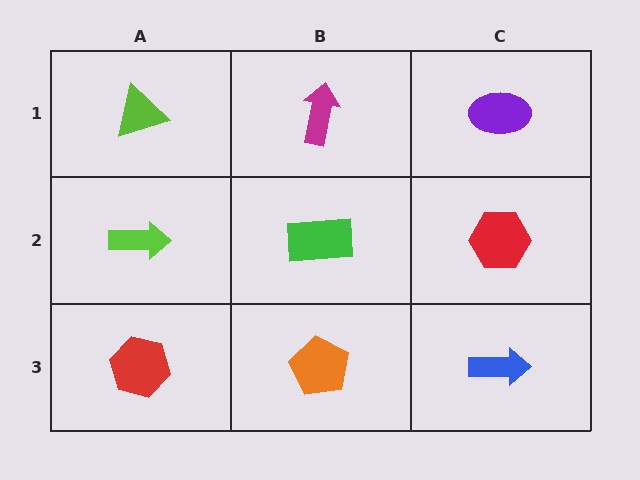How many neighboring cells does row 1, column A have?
2.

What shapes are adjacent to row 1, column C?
A red hexagon (row 2, column C), a magenta arrow (row 1, column B).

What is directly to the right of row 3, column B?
A blue arrow.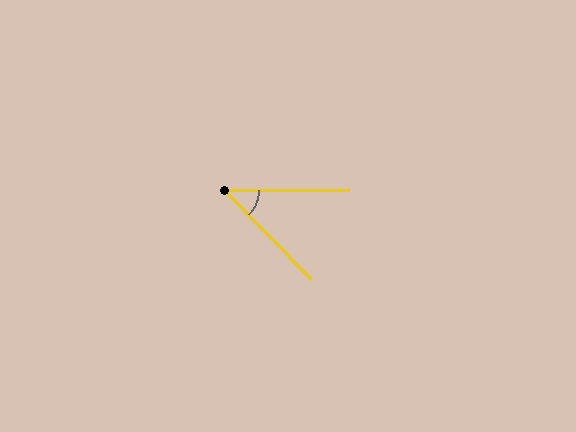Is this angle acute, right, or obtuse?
It is acute.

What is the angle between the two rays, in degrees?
Approximately 46 degrees.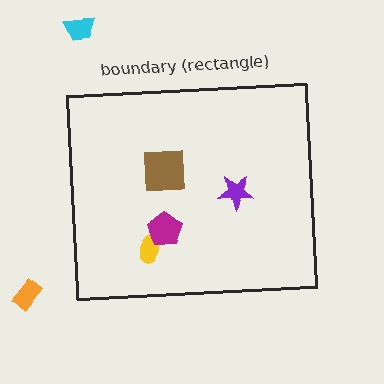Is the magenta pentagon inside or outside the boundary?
Inside.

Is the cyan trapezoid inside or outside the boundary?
Outside.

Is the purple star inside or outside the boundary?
Inside.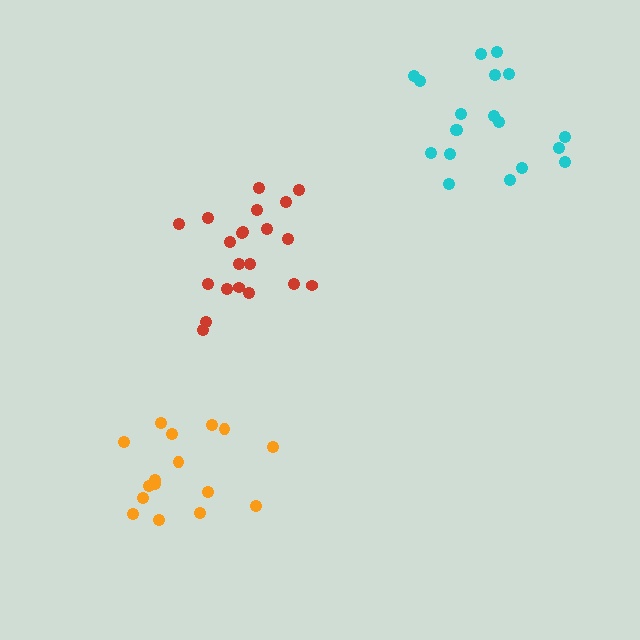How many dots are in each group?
Group 1: 16 dots, Group 2: 21 dots, Group 3: 19 dots (56 total).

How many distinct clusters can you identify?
There are 3 distinct clusters.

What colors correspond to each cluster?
The clusters are colored: orange, red, cyan.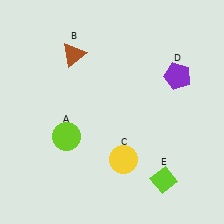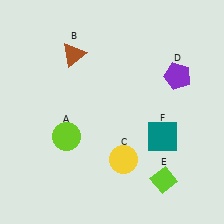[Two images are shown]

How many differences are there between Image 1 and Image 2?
There is 1 difference between the two images.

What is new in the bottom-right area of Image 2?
A teal square (F) was added in the bottom-right area of Image 2.